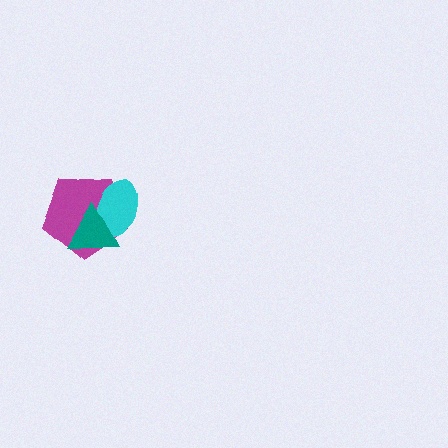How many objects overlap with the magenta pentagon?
2 objects overlap with the magenta pentagon.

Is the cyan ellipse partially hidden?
Yes, it is partially covered by another shape.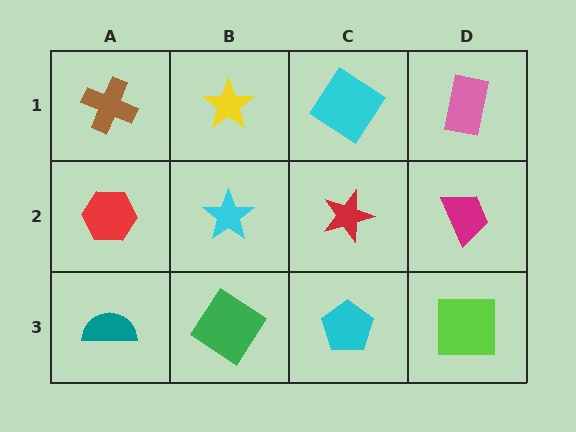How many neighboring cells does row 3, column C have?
3.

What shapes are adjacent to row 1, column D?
A magenta trapezoid (row 2, column D), a cyan diamond (row 1, column C).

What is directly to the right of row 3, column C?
A lime square.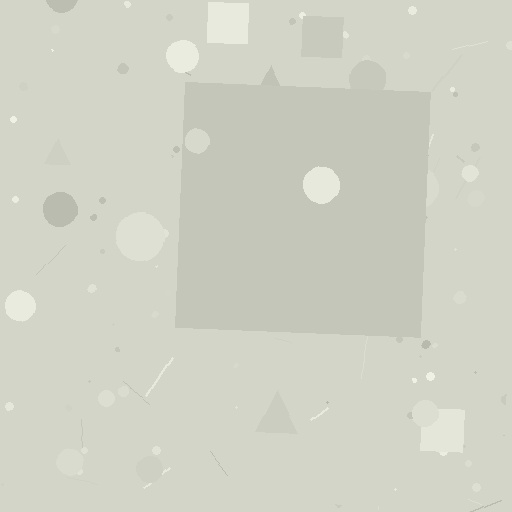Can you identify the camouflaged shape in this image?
The camouflaged shape is a square.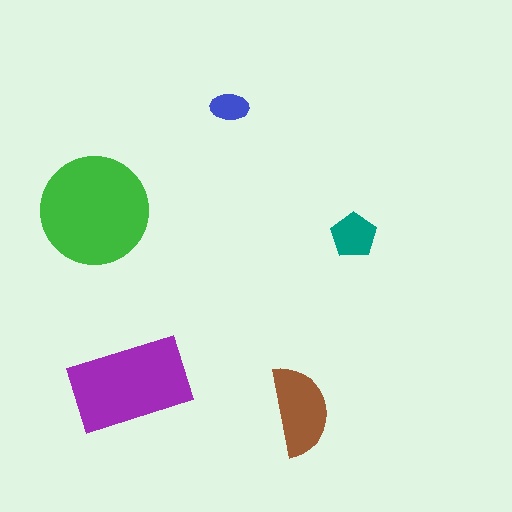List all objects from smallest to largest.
The blue ellipse, the teal pentagon, the brown semicircle, the purple rectangle, the green circle.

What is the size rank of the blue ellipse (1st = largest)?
5th.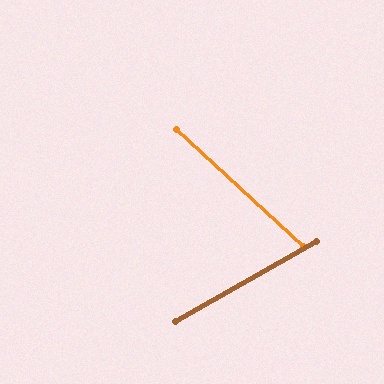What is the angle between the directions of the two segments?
Approximately 72 degrees.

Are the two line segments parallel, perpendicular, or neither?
Neither parallel nor perpendicular — they differ by about 72°.